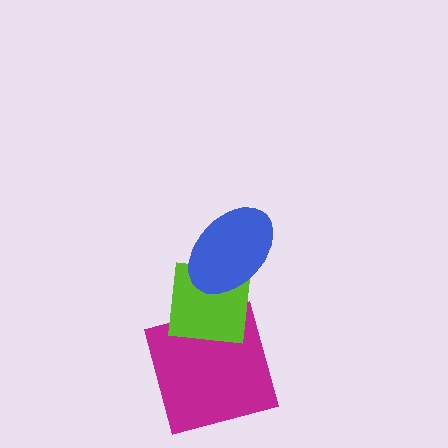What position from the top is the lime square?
The lime square is 2nd from the top.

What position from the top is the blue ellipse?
The blue ellipse is 1st from the top.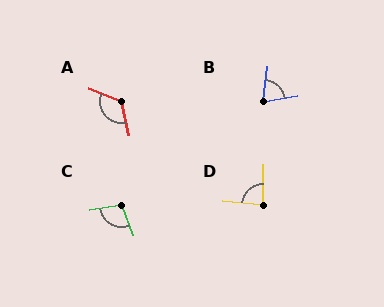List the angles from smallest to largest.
B (73°), D (85°), C (102°), A (126°).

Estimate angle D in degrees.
Approximately 85 degrees.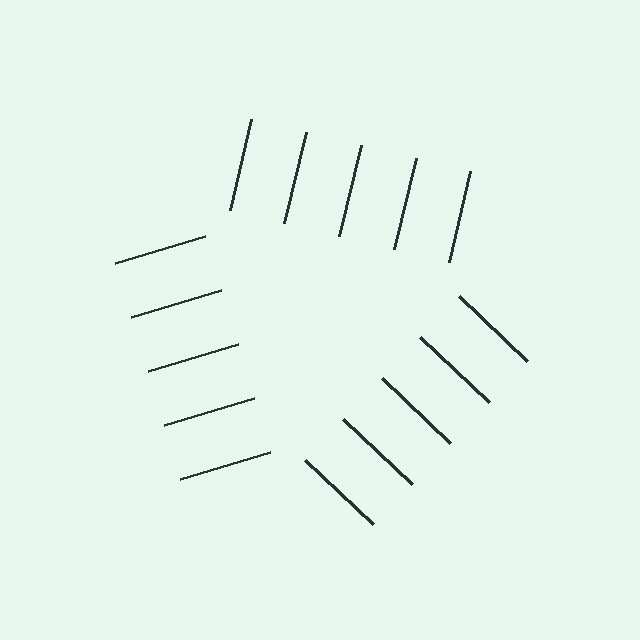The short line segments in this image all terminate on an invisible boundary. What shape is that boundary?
An illusory triangle — the line segments terminate on its edges but no continuous stroke is drawn.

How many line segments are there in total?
15 — 5 along each of the 3 edges.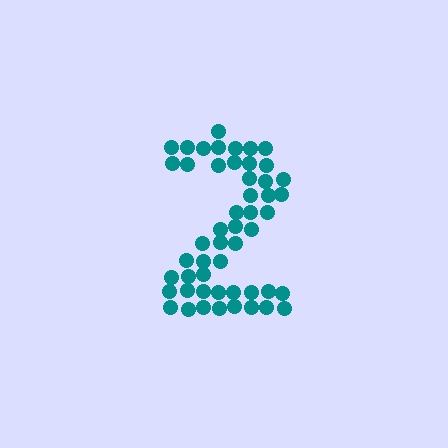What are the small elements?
The small elements are circles.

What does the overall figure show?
The overall figure shows the digit 2.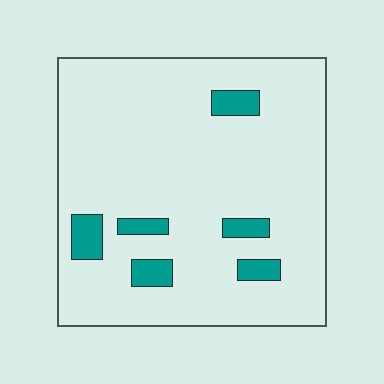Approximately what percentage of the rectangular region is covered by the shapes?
Approximately 10%.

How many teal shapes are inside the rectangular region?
6.